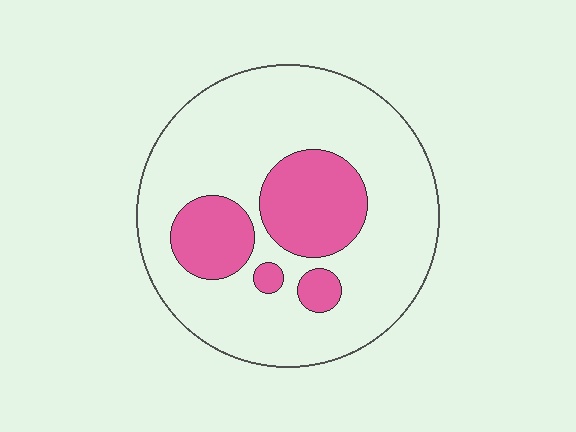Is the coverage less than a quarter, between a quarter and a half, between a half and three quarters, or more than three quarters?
Less than a quarter.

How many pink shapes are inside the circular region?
4.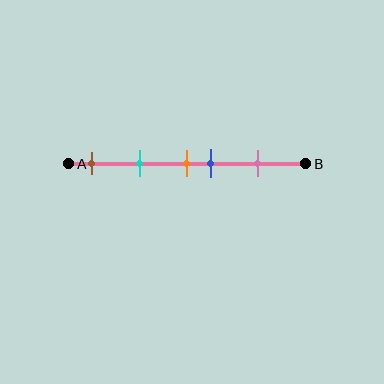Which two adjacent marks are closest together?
The orange and blue marks are the closest adjacent pair.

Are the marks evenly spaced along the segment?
No, the marks are not evenly spaced.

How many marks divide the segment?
There are 5 marks dividing the segment.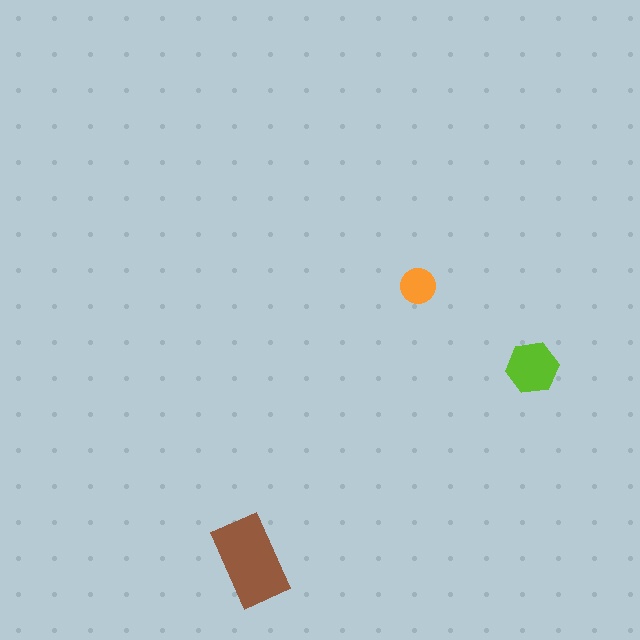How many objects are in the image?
There are 3 objects in the image.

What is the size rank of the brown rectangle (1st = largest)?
1st.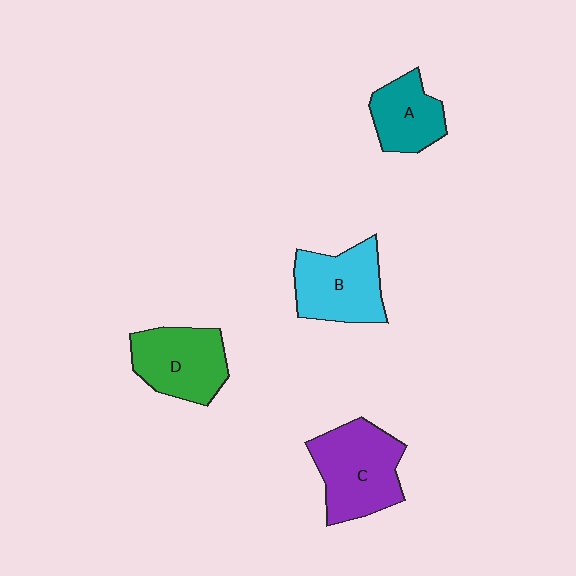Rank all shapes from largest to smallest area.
From largest to smallest: C (purple), B (cyan), D (green), A (teal).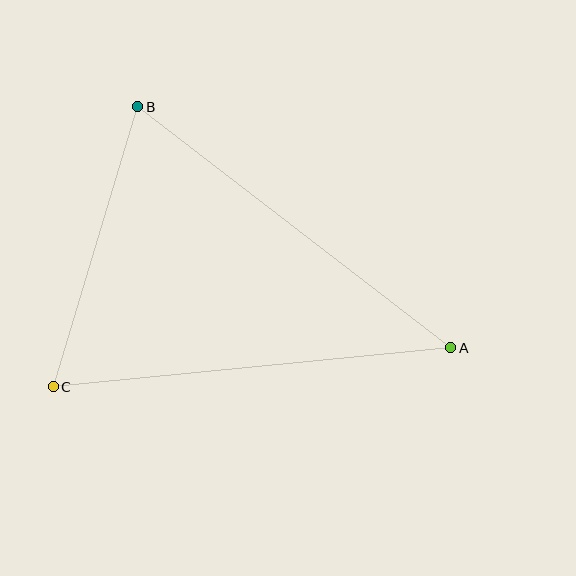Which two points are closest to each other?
Points B and C are closest to each other.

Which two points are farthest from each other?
Points A and C are farthest from each other.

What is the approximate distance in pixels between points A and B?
The distance between A and B is approximately 395 pixels.